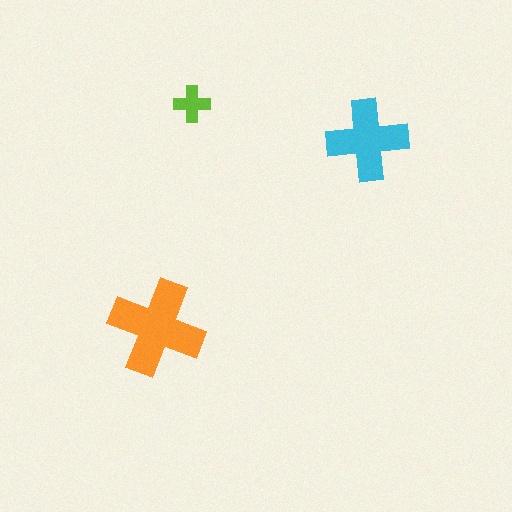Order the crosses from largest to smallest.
the orange one, the cyan one, the lime one.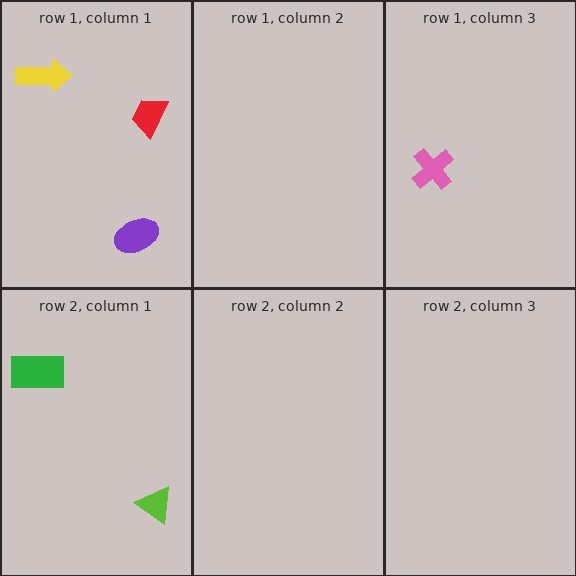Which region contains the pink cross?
The row 1, column 3 region.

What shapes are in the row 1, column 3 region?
The pink cross.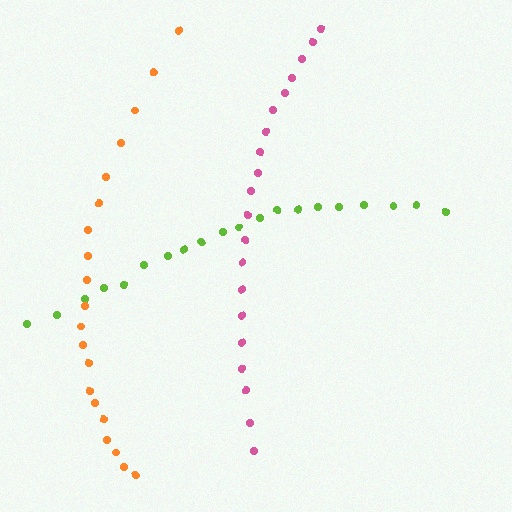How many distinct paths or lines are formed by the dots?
There are 3 distinct paths.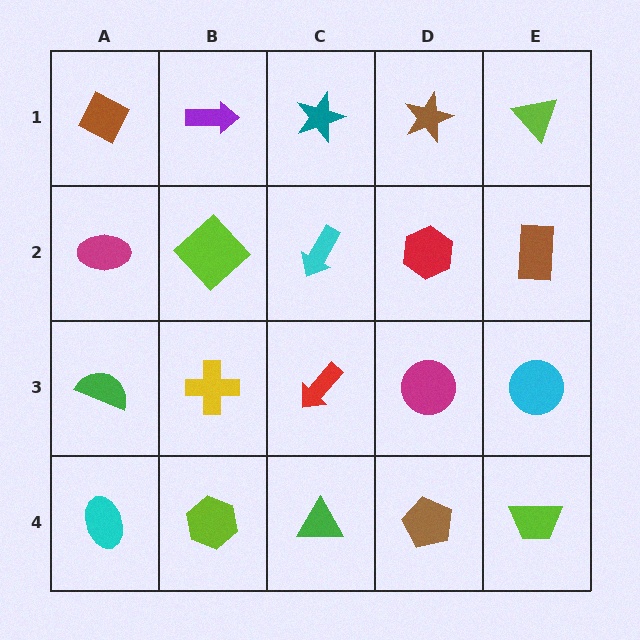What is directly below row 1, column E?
A brown rectangle.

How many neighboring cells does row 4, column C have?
3.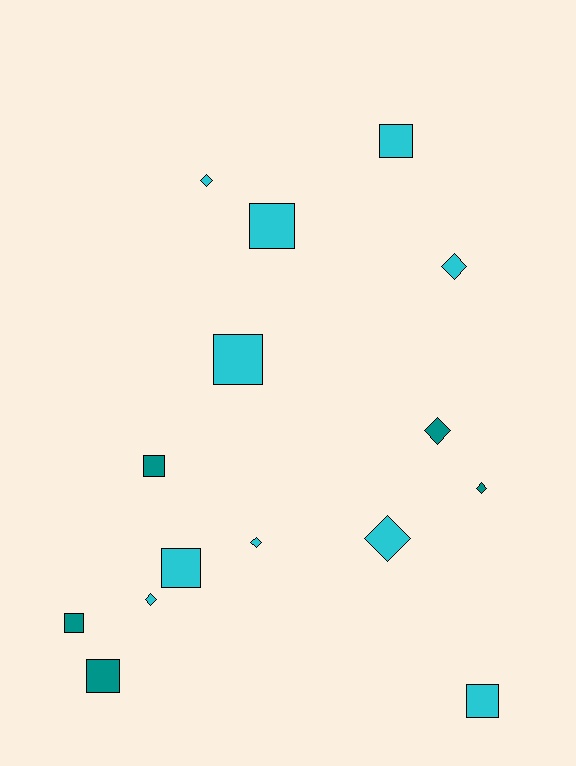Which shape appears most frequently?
Square, with 8 objects.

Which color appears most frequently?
Cyan, with 10 objects.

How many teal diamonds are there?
There are 2 teal diamonds.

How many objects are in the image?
There are 15 objects.